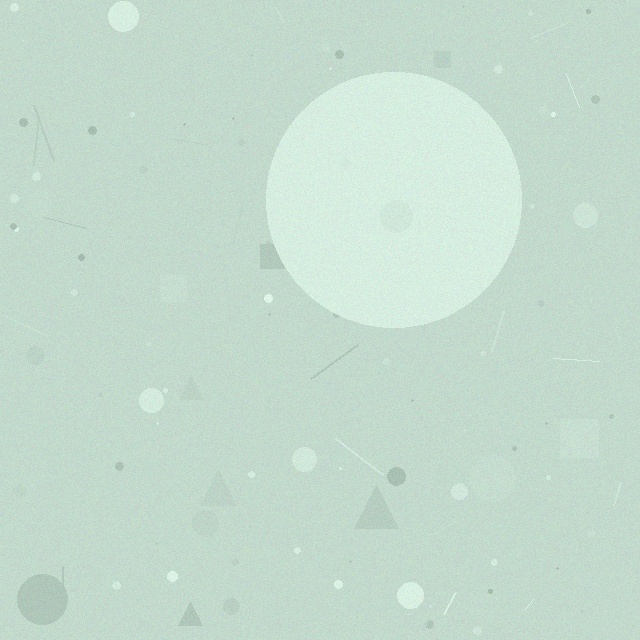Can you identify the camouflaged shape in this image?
The camouflaged shape is a circle.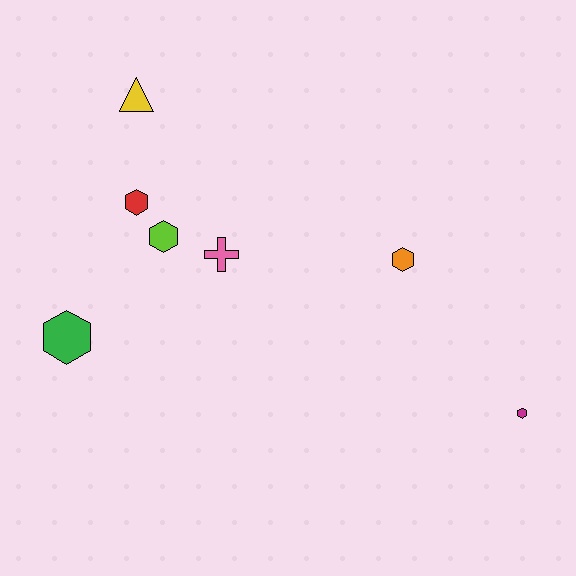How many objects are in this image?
There are 7 objects.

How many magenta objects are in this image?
There is 1 magenta object.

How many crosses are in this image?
There is 1 cross.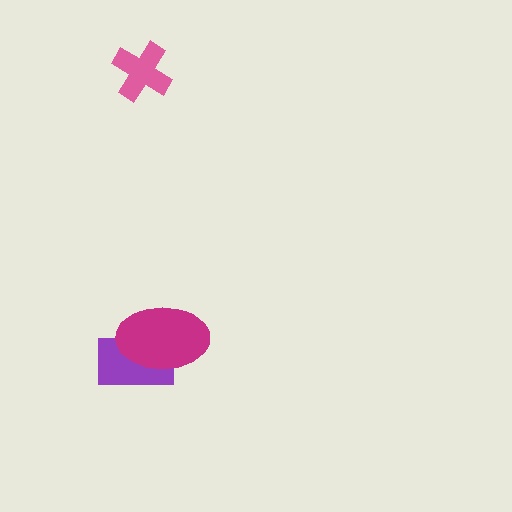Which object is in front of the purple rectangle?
The magenta ellipse is in front of the purple rectangle.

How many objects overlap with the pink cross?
0 objects overlap with the pink cross.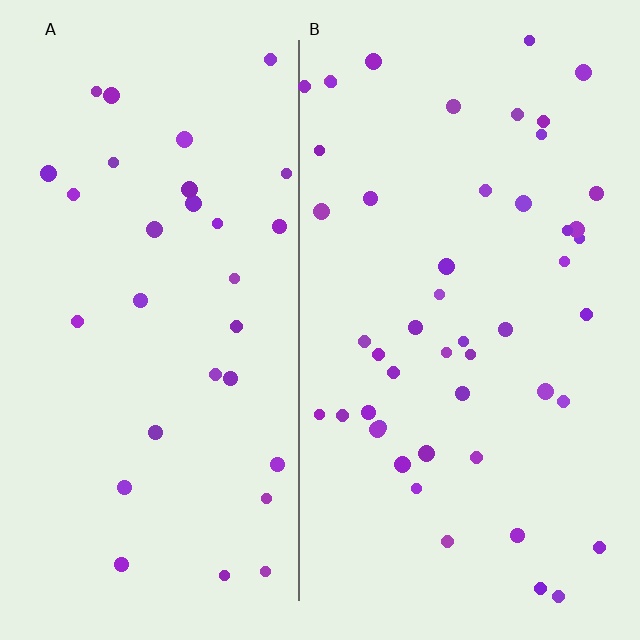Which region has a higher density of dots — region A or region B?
B (the right).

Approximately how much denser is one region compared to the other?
Approximately 1.6× — region B over region A.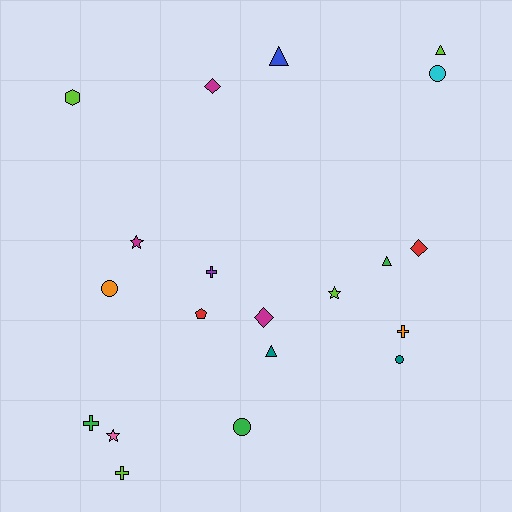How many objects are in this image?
There are 20 objects.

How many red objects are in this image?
There are 2 red objects.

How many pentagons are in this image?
There is 1 pentagon.